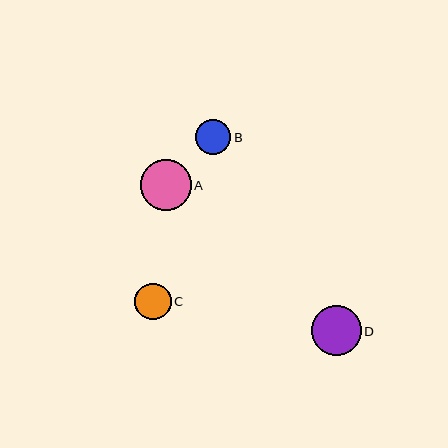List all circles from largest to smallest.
From largest to smallest: A, D, C, B.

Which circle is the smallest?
Circle B is the smallest with a size of approximately 35 pixels.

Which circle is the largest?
Circle A is the largest with a size of approximately 51 pixels.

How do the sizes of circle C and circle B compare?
Circle C and circle B are approximately the same size.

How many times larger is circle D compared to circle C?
Circle D is approximately 1.4 times the size of circle C.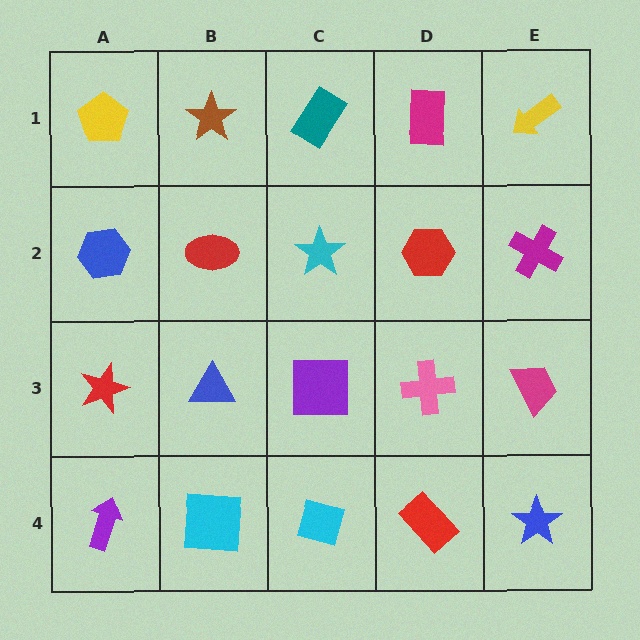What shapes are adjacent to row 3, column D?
A red hexagon (row 2, column D), a red rectangle (row 4, column D), a purple square (row 3, column C), a magenta trapezoid (row 3, column E).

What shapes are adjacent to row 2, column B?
A brown star (row 1, column B), a blue triangle (row 3, column B), a blue hexagon (row 2, column A), a cyan star (row 2, column C).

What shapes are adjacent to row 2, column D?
A magenta rectangle (row 1, column D), a pink cross (row 3, column D), a cyan star (row 2, column C), a magenta cross (row 2, column E).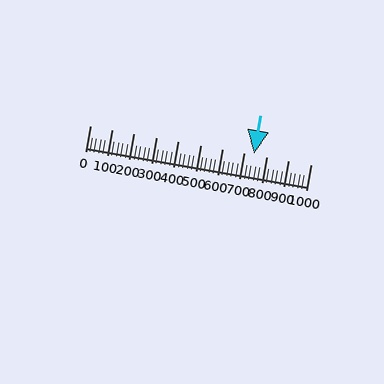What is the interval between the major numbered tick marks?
The major tick marks are spaced 100 units apart.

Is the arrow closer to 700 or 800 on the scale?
The arrow is closer to 700.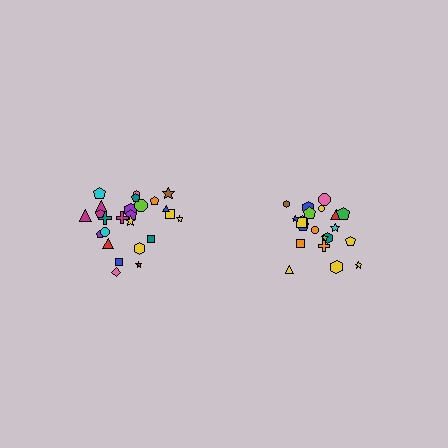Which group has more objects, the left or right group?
The left group.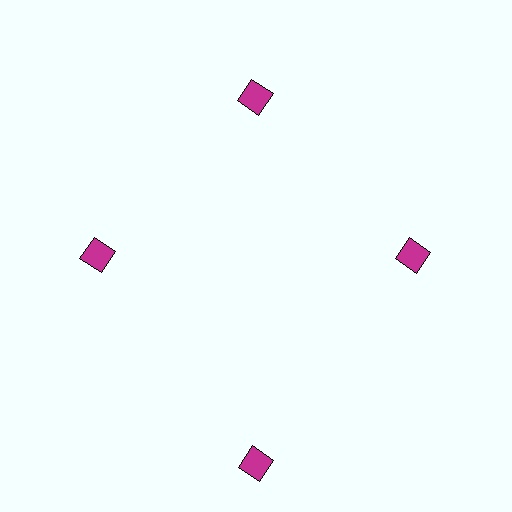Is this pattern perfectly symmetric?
No. The 4 magenta diamonds are arranged in a ring, but one element near the 6 o'clock position is pushed outward from the center, breaking the 4-fold rotational symmetry.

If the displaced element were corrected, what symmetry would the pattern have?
It would have 4-fold rotational symmetry — the pattern would map onto itself every 90 degrees.